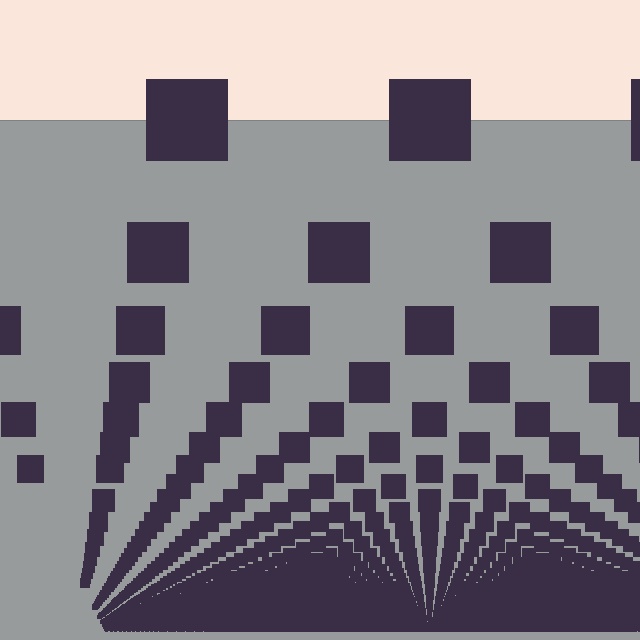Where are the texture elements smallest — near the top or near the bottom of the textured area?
Near the bottom.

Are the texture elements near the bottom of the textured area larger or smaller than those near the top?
Smaller. The gradient is inverted — elements near the bottom are smaller and denser.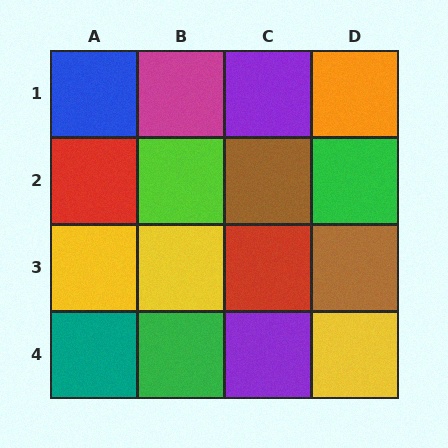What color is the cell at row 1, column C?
Purple.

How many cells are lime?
1 cell is lime.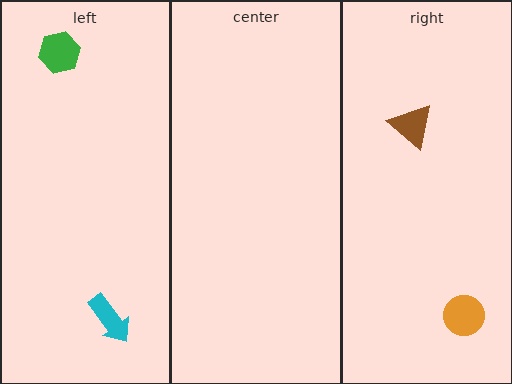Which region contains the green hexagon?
The left region.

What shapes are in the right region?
The orange circle, the brown triangle.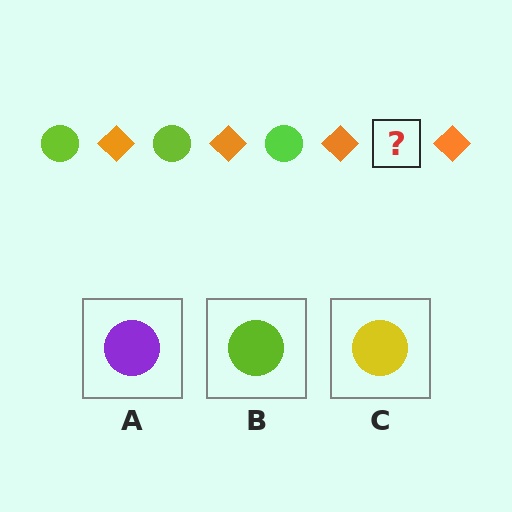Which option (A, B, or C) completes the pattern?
B.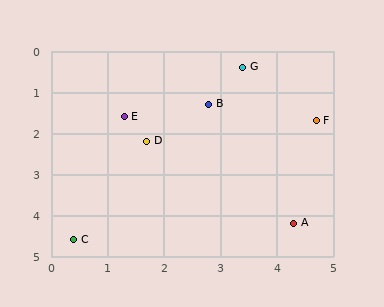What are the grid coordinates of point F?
Point F is at approximately (4.7, 1.7).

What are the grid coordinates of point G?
Point G is at approximately (3.4, 0.4).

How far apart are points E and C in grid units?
Points E and C are about 3.1 grid units apart.